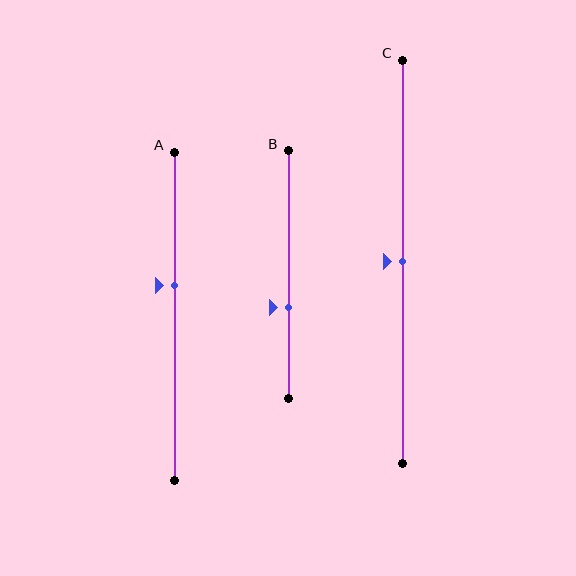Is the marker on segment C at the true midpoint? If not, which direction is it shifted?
Yes, the marker on segment C is at the true midpoint.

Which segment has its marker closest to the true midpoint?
Segment C has its marker closest to the true midpoint.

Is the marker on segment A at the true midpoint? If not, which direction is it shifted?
No, the marker on segment A is shifted upward by about 9% of the segment length.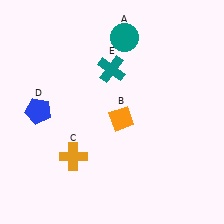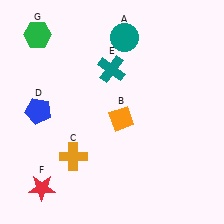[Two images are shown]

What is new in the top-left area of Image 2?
A green hexagon (G) was added in the top-left area of Image 2.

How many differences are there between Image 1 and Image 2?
There are 2 differences between the two images.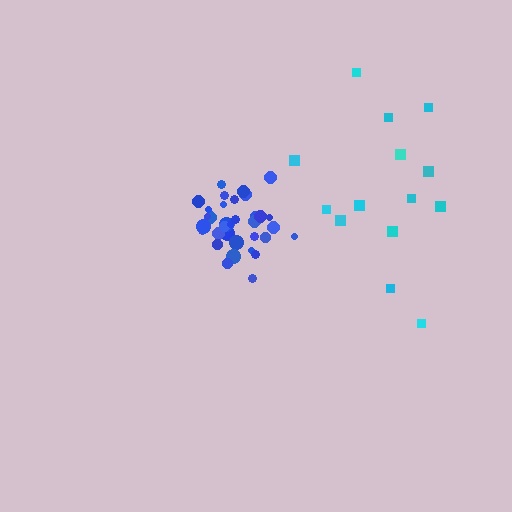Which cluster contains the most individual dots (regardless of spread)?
Blue (35).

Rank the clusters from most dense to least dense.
blue, cyan.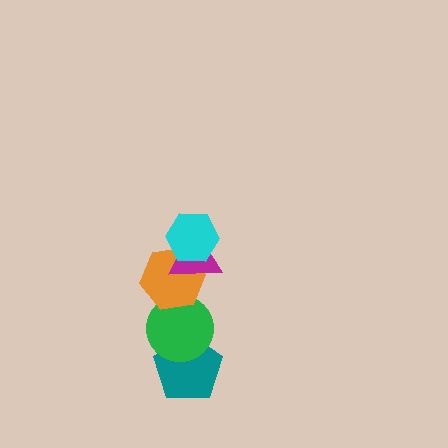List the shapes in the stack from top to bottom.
From top to bottom: the cyan hexagon, the magenta triangle, the orange hexagon, the green circle, the teal pentagon.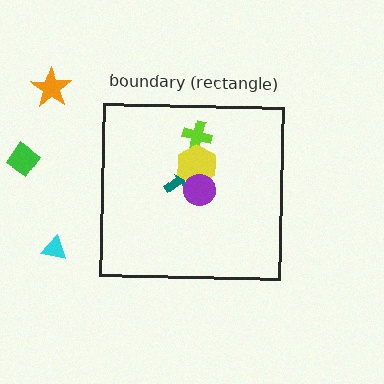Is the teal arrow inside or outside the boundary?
Inside.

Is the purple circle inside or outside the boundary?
Inside.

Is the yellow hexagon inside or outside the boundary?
Inside.